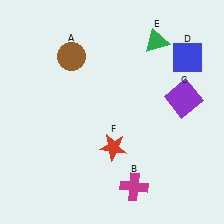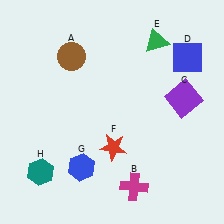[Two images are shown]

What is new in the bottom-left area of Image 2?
A blue hexagon (G) was added in the bottom-left area of Image 2.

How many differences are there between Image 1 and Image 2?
There are 2 differences between the two images.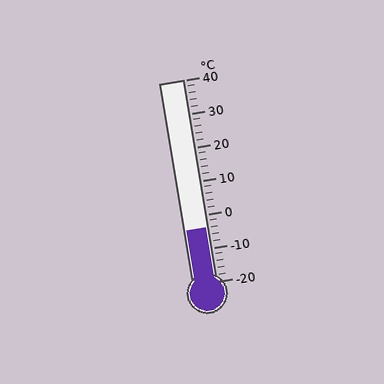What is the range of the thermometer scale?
The thermometer scale ranges from -20°C to 40°C.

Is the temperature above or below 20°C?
The temperature is below 20°C.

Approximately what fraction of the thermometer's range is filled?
The thermometer is filled to approximately 25% of its range.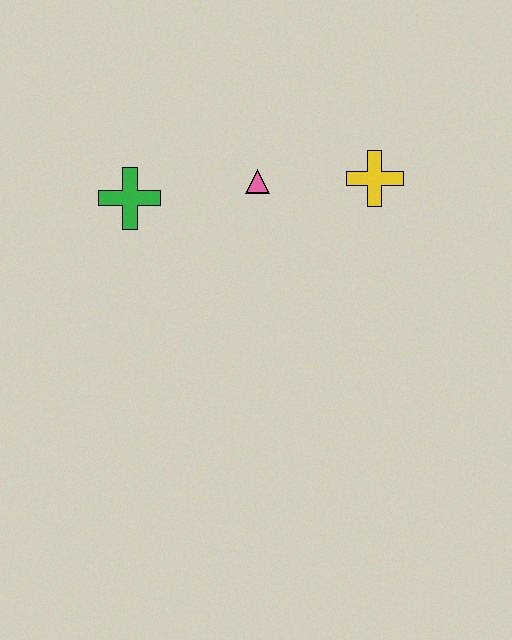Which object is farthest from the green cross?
The yellow cross is farthest from the green cross.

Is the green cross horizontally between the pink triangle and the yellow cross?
No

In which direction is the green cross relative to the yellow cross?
The green cross is to the left of the yellow cross.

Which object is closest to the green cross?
The pink triangle is closest to the green cross.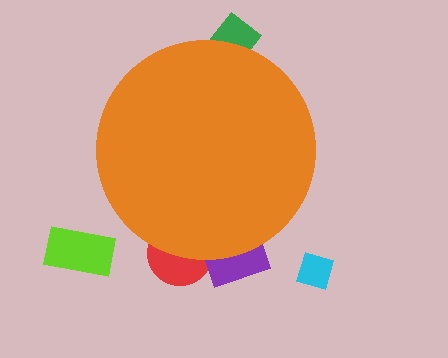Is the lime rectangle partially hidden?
No, the lime rectangle is fully visible.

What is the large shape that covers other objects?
An orange circle.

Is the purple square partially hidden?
Yes, the purple square is partially hidden behind the orange circle.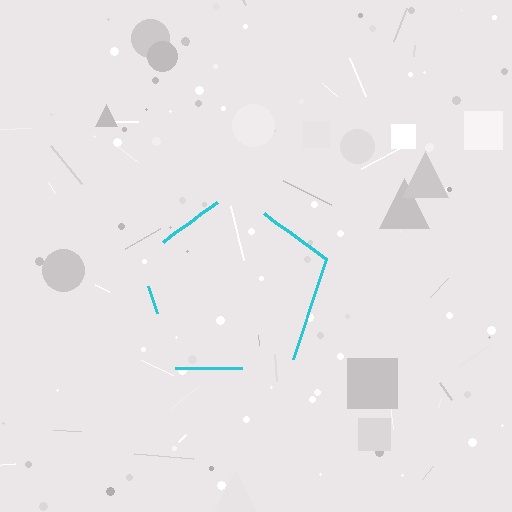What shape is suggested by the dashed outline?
The dashed outline suggests a pentagon.